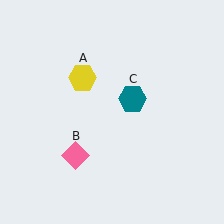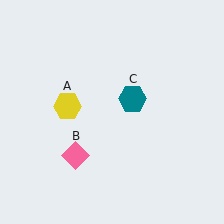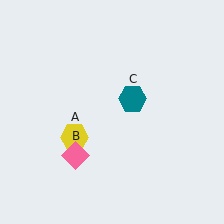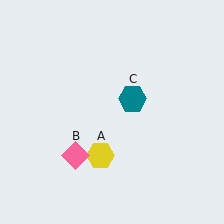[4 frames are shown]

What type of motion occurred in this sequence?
The yellow hexagon (object A) rotated counterclockwise around the center of the scene.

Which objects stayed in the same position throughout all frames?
Pink diamond (object B) and teal hexagon (object C) remained stationary.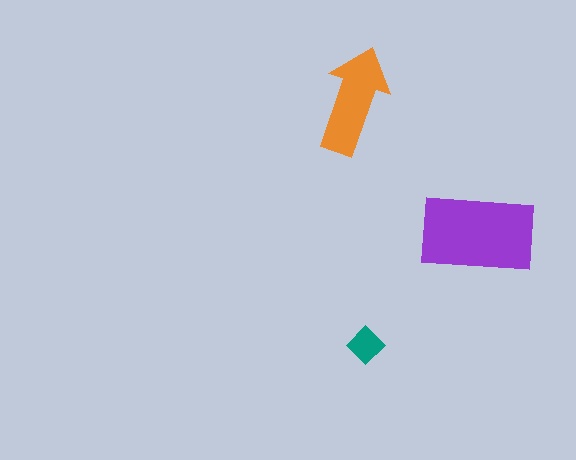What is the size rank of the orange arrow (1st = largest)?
2nd.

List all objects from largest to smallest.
The purple rectangle, the orange arrow, the teal diamond.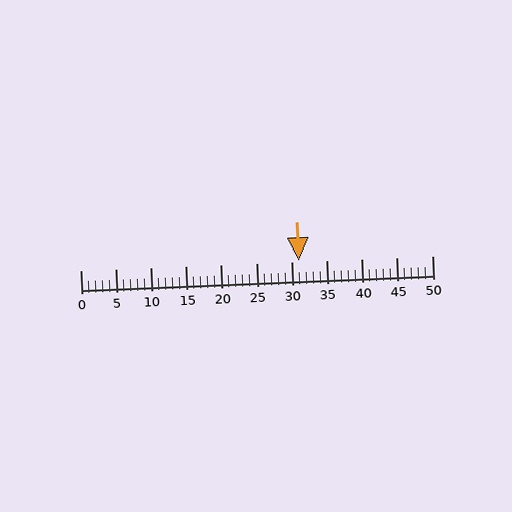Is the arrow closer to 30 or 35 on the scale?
The arrow is closer to 30.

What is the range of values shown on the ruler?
The ruler shows values from 0 to 50.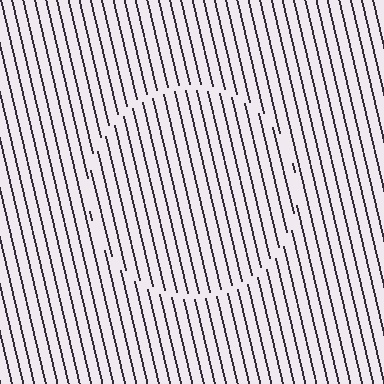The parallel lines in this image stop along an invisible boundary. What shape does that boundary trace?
An illusory circle. The interior of the shape contains the same grating, shifted by half a period — the contour is defined by the phase discontinuity where line-ends from the inner and outer gratings abut.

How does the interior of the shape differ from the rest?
The interior of the shape contains the same grating, shifted by half a period — the contour is defined by the phase discontinuity where line-ends from the inner and outer gratings abut.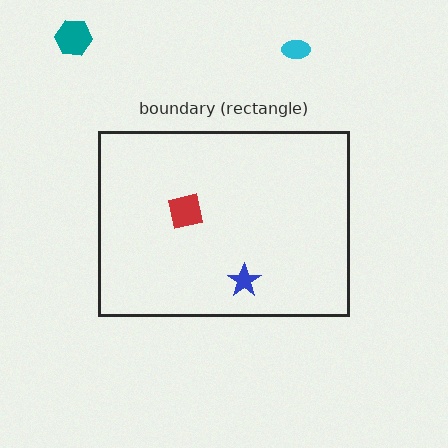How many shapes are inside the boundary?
2 inside, 2 outside.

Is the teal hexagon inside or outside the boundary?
Outside.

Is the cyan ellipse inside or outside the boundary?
Outside.